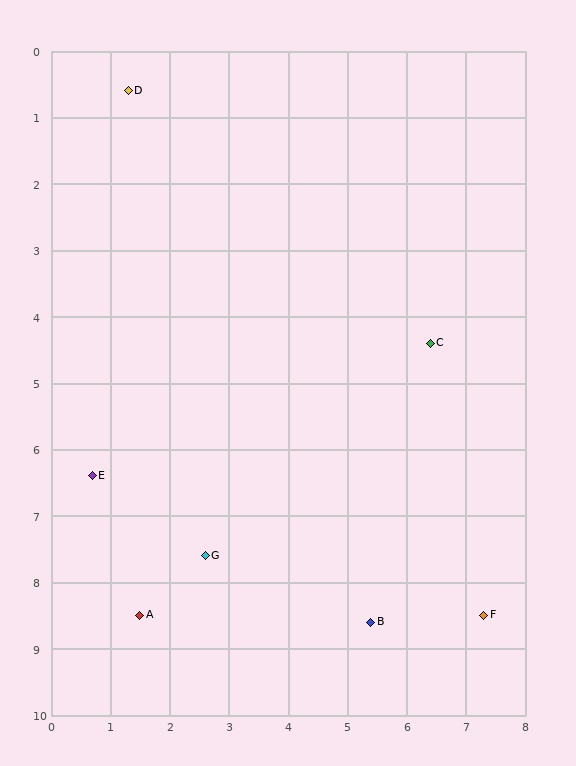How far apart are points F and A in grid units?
Points F and A are about 5.8 grid units apart.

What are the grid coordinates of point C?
Point C is at approximately (6.4, 4.4).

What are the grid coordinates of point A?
Point A is at approximately (1.5, 8.5).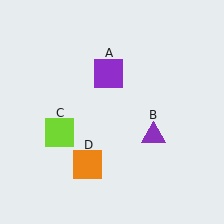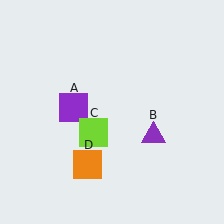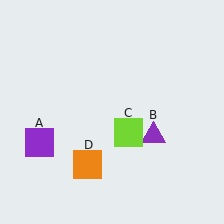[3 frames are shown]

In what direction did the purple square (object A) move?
The purple square (object A) moved down and to the left.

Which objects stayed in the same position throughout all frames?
Purple triangle (object B) and orange square (object D) remained stationary.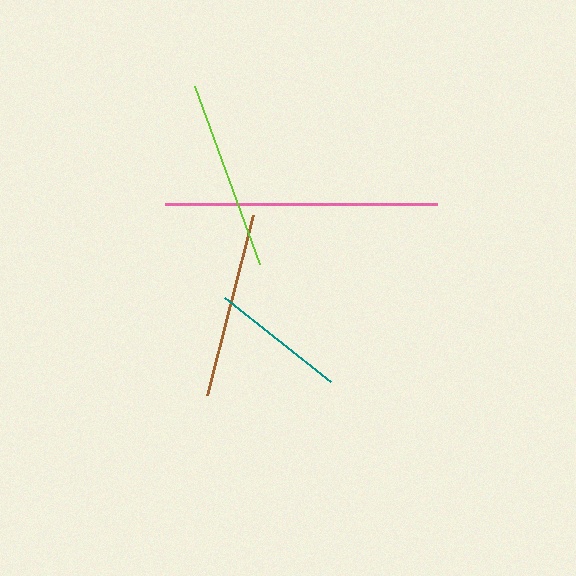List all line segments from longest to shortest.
From longest to shortest: pink, lime, brown, teal.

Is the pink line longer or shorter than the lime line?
The pink line is longer than the lime line.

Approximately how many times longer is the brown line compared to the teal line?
The brown line is approximately 1.4 times the length of the teal line.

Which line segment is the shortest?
The teal line is the shortest at approximately 136 pixels.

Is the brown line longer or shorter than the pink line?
The pink line is longer than the brown line.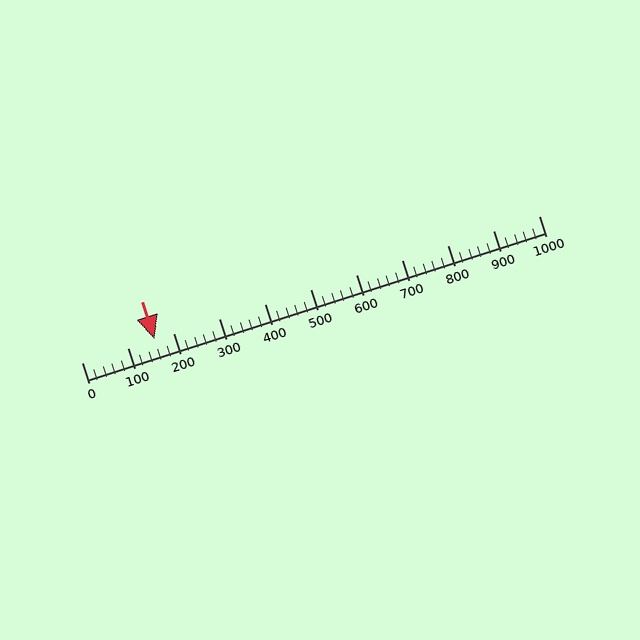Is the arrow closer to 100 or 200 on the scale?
The arrow is closer to 200.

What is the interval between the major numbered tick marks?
The major tick marks are spaced 100 units apart.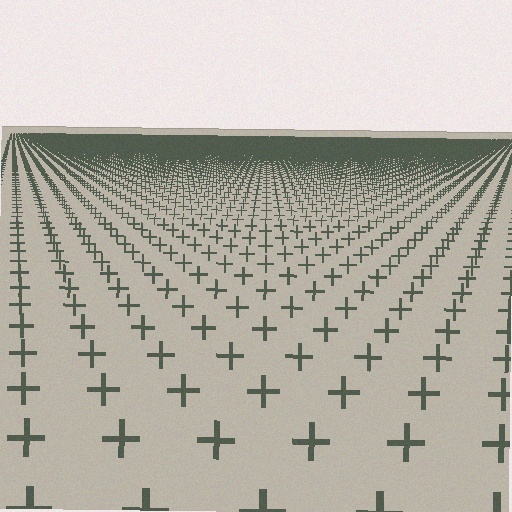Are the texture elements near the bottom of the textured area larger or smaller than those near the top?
Larger. Near the bottom, elements are closer to the viewer and appear at a bigger on-screen size.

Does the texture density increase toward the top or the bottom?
Density increases toward the top.